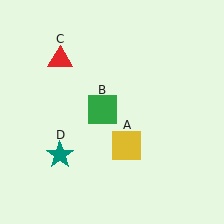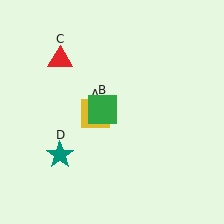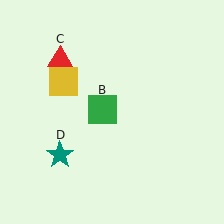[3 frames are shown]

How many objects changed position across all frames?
1 object changed position: yellow square (object A).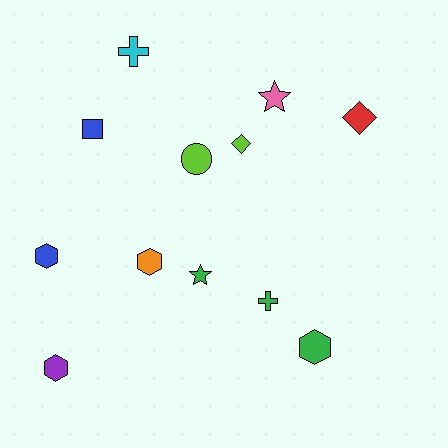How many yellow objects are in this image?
There are no yellow objects.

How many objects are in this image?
There are 12 objects.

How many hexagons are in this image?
There are 4 hexagons.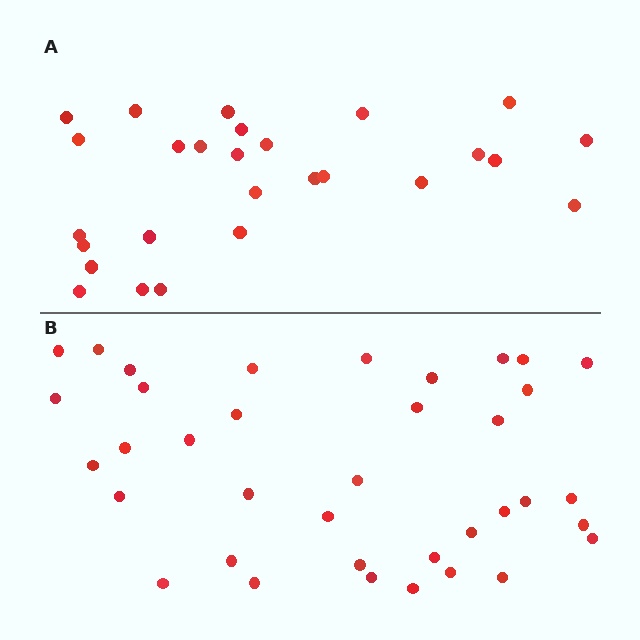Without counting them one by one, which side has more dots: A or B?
Region B (the bottom region) has more dots.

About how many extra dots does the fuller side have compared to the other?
Region B has roughly 10 or so more dots than region A.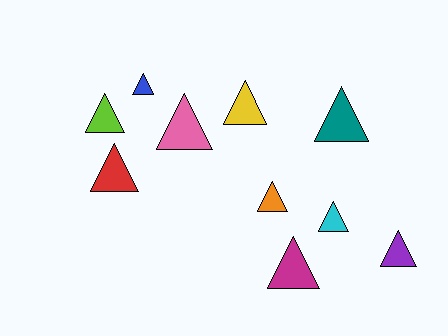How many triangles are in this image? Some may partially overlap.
There are 10 triangles.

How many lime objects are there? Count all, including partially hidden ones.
There is 1 lime object.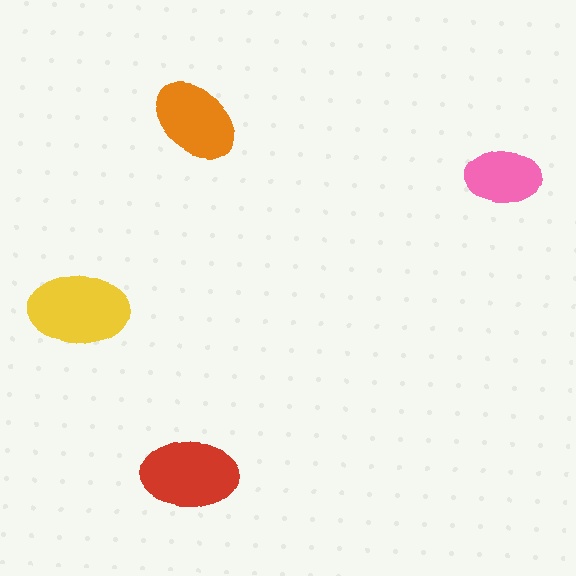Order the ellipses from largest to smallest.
the yellow one, the red one, the orange one, the pink one.